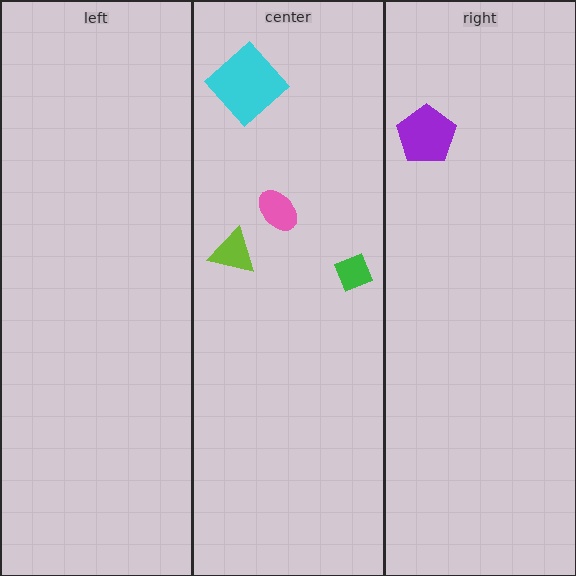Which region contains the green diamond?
The center region.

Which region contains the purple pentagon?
The right region.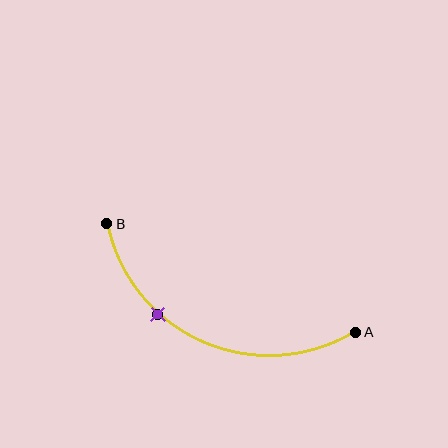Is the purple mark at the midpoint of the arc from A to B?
No. The purple mark lies on the arc but is closer to endpoint B. The arc midpoint would be at the point on the curve equidistant along the arc from both A and B.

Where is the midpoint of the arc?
The arc midpoint is the point on the curve farthest from the straight line joining A and B. It sits below that line.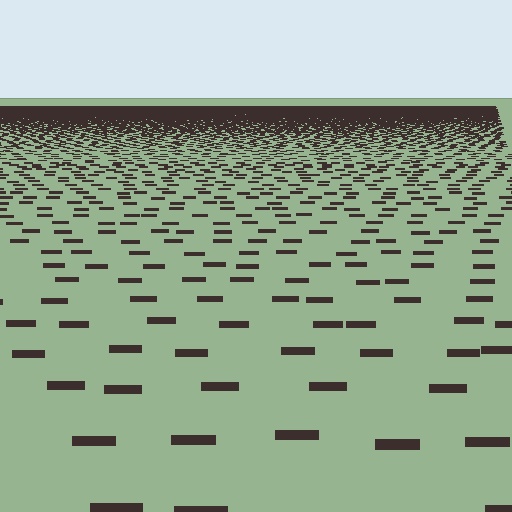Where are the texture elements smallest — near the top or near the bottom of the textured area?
Near the top.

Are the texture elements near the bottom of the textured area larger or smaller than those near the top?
Larger. Near the bottom, elements are closer to the viewer and appear at a bigger on-screen size.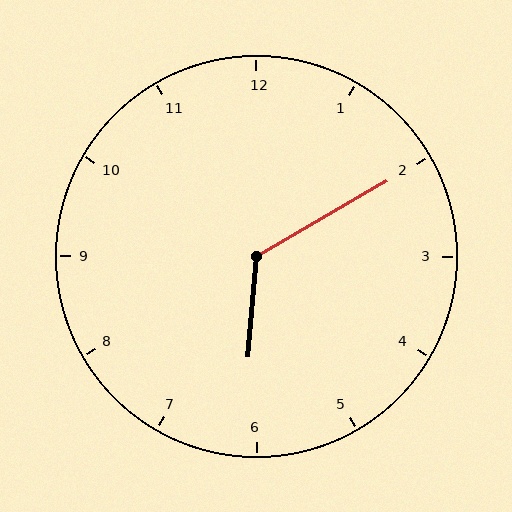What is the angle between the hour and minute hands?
Approximately 125 degrees.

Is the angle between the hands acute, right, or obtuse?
It is obtuse.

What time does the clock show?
6:10.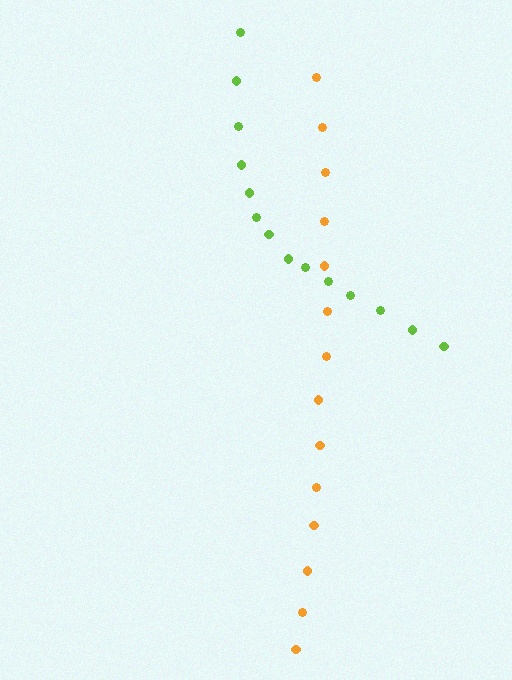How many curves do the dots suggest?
There are 2 distinct paths.